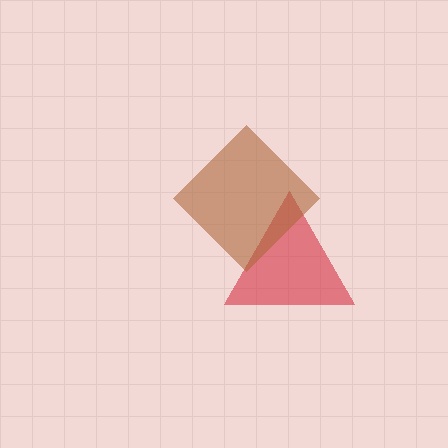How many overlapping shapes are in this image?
There are 2 overlapping shapes in the image.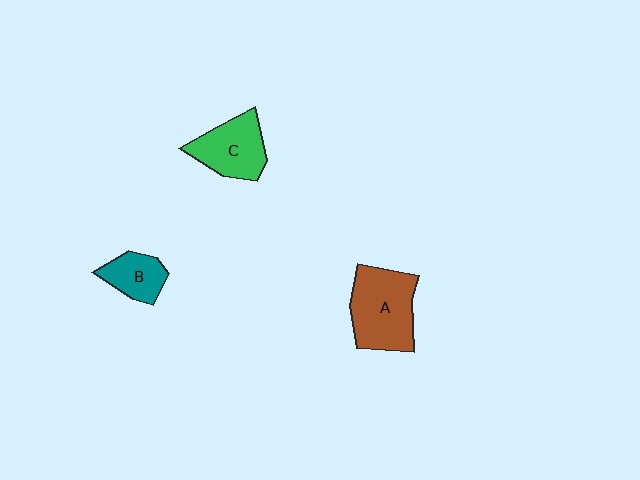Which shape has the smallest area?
Shape B (teal).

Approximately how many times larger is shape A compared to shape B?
Approximately 2.1 times.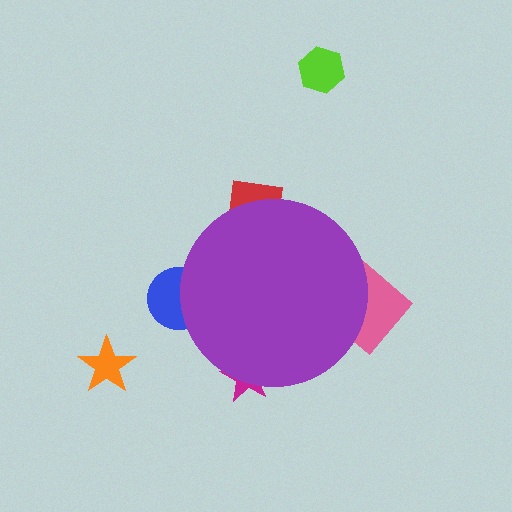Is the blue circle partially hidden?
Yes, the blue circle is partially hidden behind the purple circle.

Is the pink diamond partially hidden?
Yes, the pink diamond is partially hidden behind the purple circle.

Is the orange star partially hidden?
No, the orange star is fully visible.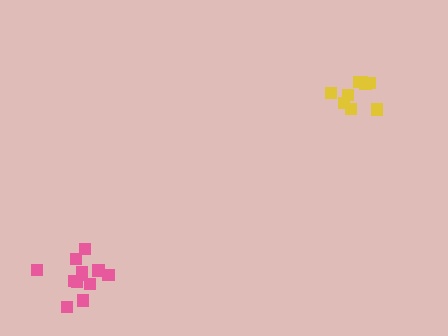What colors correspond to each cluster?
The clusters are colored: yellow, pink.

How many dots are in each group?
Group 1: 9 dots, Group 2: 12 dots (21 total).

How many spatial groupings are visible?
There are 2 spatial groupings.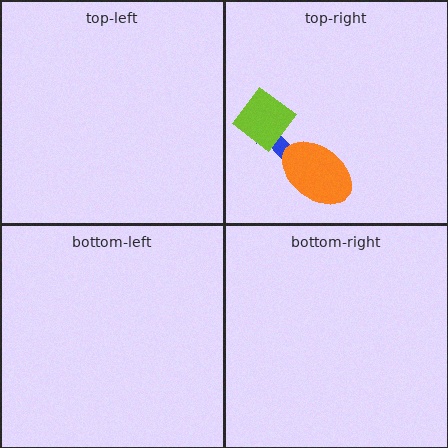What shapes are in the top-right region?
The blue arrow, the lime diamond, the orange ellipse.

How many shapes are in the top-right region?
3.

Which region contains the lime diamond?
The top-right region.